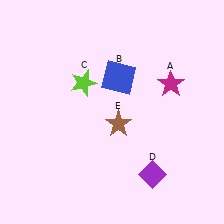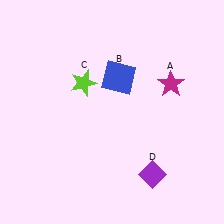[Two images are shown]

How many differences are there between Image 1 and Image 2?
There is 1 difference between the two images.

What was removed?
The brown star (E) was removed in Image 2.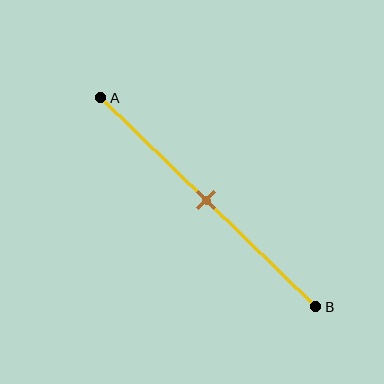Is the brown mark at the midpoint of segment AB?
Yes, the mark is approximately at the midpoint.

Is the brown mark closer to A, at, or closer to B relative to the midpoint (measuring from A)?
The brown mark is approximately at the midpoint of segment AB.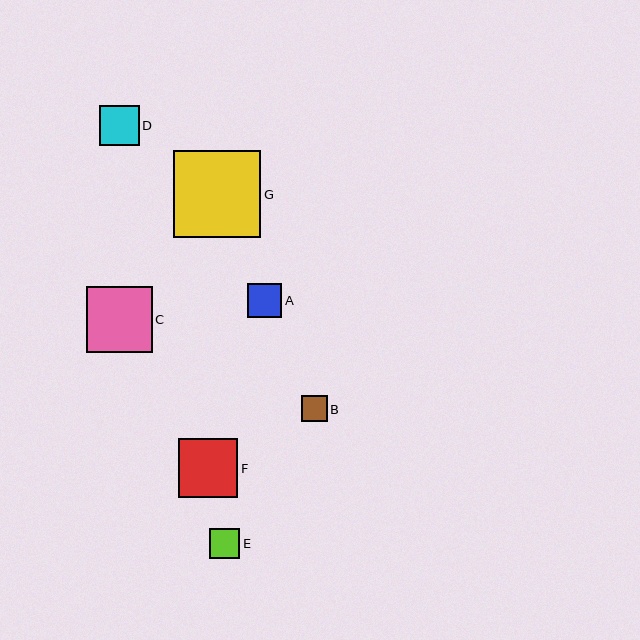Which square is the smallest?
Square B is the smallest with a size of approximately 26 pixels.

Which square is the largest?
Square G is the largest with a size of approximately 87 pixels.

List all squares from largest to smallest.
From largest to smallest: G, C, F, D, A, E, B.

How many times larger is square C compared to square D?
Square C is approximately 1.7 times the size of square D.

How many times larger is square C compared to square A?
Square C is approximately 1.9 times the size of square A.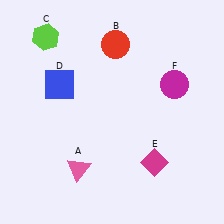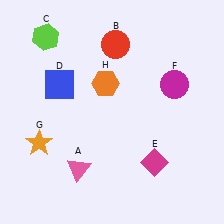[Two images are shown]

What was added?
An orange star (G), an orange hexagon (H) were added in Image 2.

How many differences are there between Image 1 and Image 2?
There are 2 differences between the two images.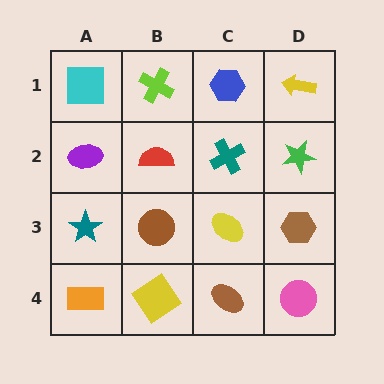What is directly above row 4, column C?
A yellow ellipse.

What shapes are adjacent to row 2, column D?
A yellow arrow (row 1, column D), a brown hexagon (row 3, column D), a teal cross (row 2, column C).